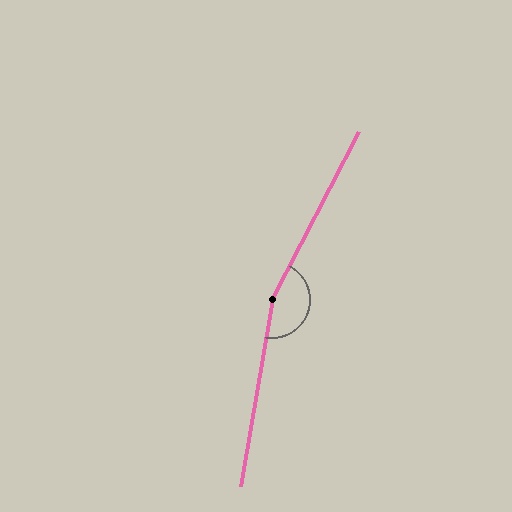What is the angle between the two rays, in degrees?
Approximately 162 degrees.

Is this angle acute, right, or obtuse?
It is obtuse.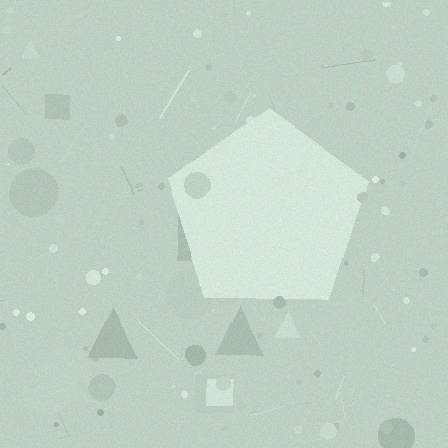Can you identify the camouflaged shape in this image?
The camouflaged shape is a pentagon.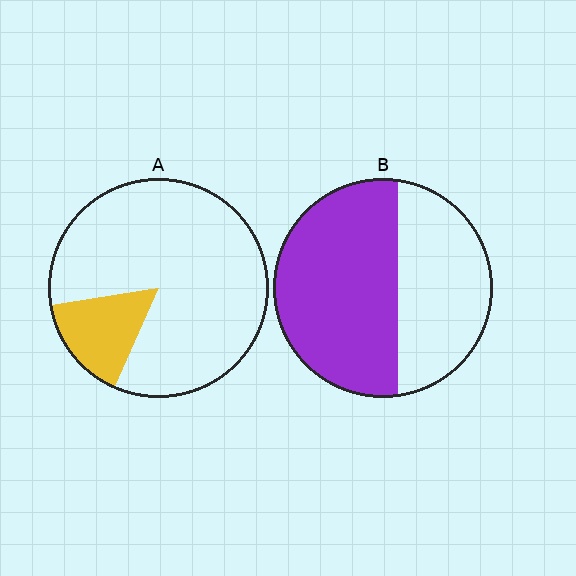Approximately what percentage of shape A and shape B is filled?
A is approximately 15% and B is approximately 60%.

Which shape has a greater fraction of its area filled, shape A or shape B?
Shape B.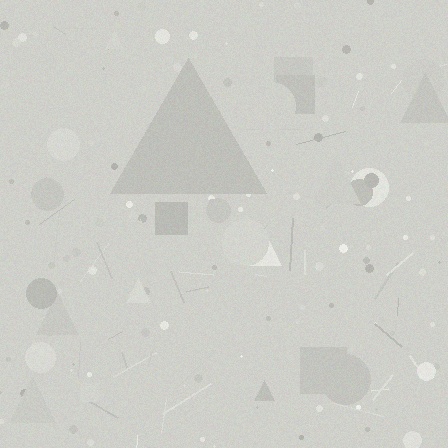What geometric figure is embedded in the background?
A triangle is embedded in the background.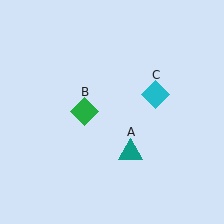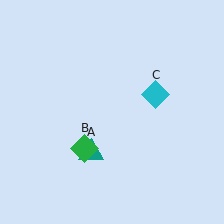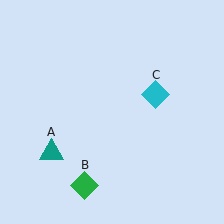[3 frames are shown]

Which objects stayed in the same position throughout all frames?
Cyan diamond (object C) remained stationary.